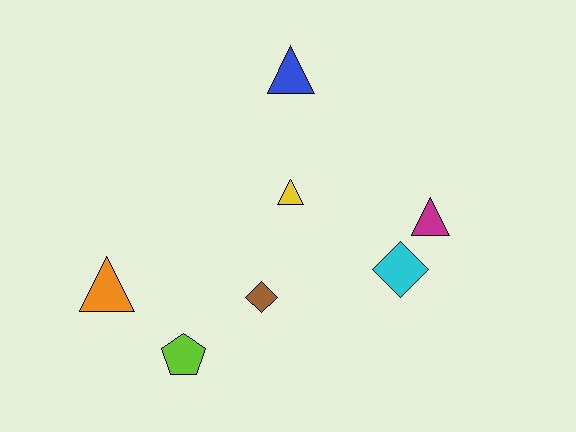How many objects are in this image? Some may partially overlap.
There are 7 objects.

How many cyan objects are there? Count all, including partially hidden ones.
There is 1 cyan object.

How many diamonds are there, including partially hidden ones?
There are 2 diamonds.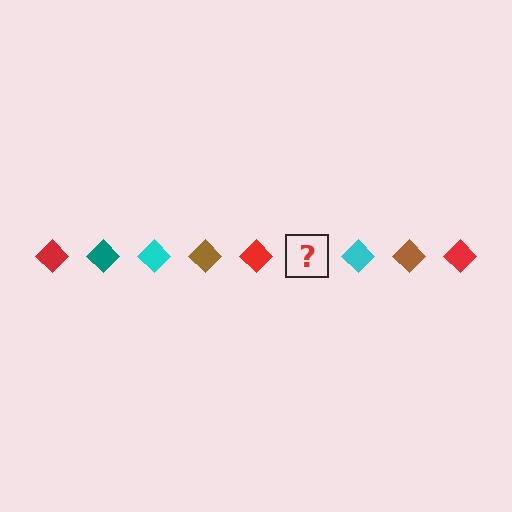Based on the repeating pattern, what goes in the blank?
The blank should be a teal diamond.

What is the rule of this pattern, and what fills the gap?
The rule is that the pattern cycles through red, teal, cyan, brown diamonds. The gap should be filled with a teal diamond.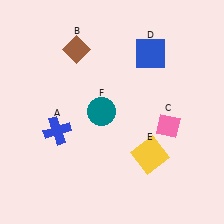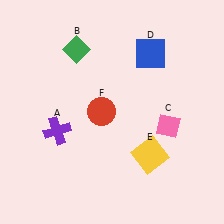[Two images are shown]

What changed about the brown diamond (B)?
In Image 1, B is brown. In Image 2, it changed to green.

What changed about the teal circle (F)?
In Image 1, F is teal. In Image 2, it changed to red.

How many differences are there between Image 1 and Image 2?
There are 3 differences between the two images.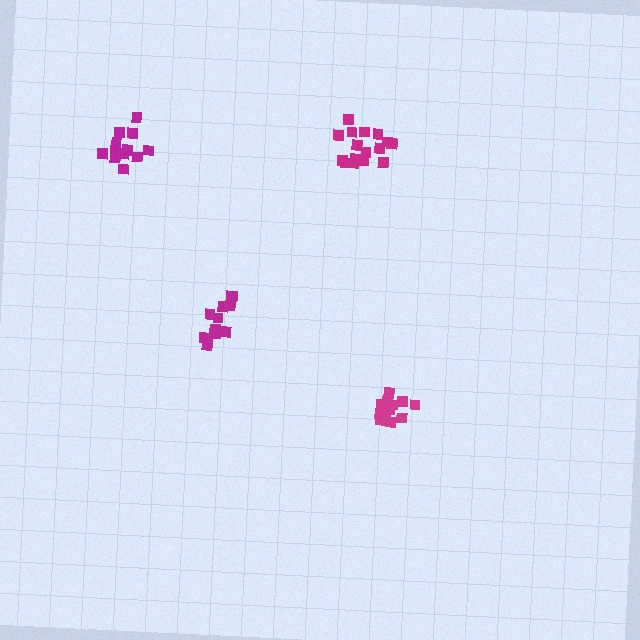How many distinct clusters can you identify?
There are 4 distinct clusters.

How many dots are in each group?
Group 1: 16 dots, Group 2: 12 dots, Group 3: 12 dots, Group 4: 16 dots (56 total).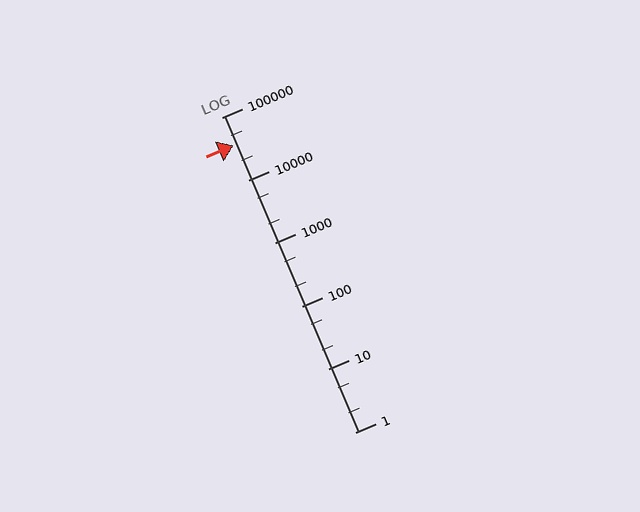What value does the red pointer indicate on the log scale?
The pointer indicates approximately 36000.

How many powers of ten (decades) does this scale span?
The scale spans 5 decades, from 1 to 100000.